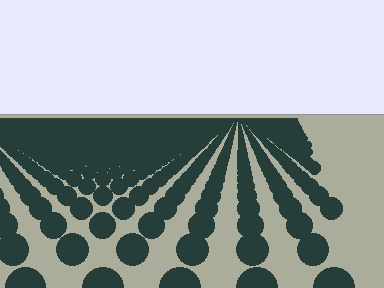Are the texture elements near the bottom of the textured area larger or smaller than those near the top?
Larger. Near the bottom, elements are closer to the viewer and appear at a bigger on-screen size.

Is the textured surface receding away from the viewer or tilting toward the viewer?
The surface is receding away from the viewer. Texture elements get smaller and denser toward the top.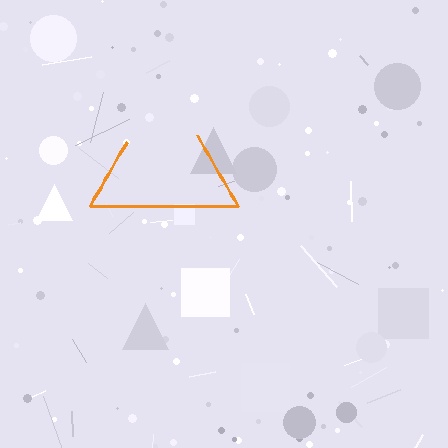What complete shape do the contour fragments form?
The contour fragments form a triangle.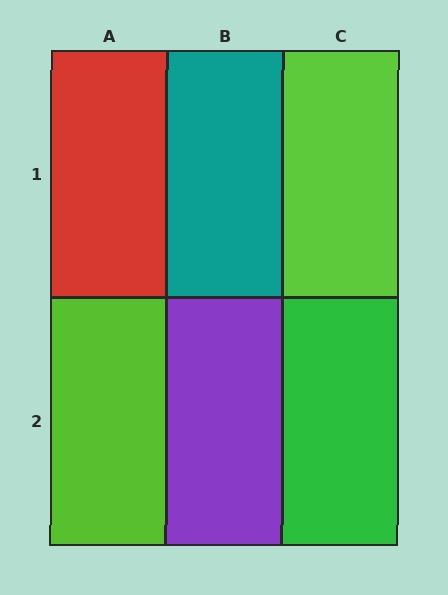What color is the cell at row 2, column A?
Lime.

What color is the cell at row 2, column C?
Green.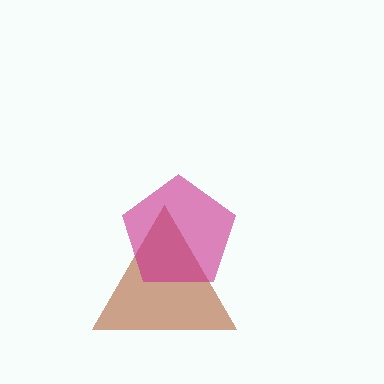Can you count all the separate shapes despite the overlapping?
Yes, there are 2 separate shapes.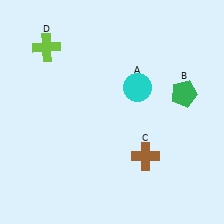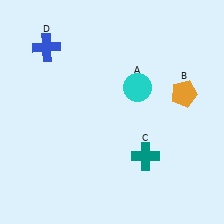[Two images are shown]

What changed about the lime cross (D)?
In Image 1, D is lime. In Image 2, it changed to blue.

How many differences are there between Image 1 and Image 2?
There are 3 differences between the two images.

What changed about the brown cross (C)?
In Image 1, C is brown. In Image 2, it changed to teal.